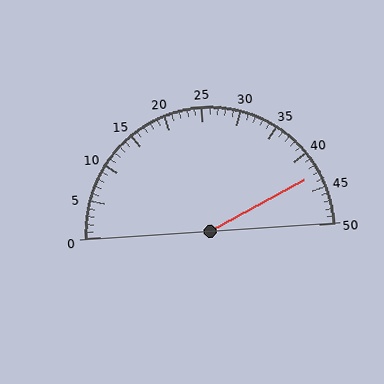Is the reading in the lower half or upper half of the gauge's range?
The reading is in the upper half of the range (0 to 50).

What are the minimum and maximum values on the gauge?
The gauge ranges from 0 to 50.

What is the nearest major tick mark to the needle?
The nearest major tick mark is 45.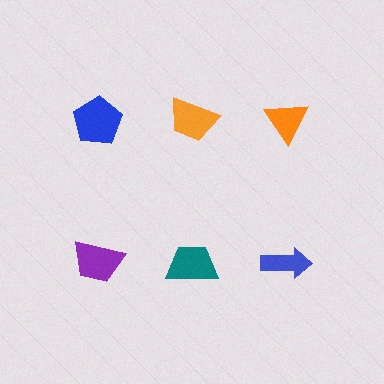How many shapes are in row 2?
3 shapes.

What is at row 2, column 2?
A teal trapezoid.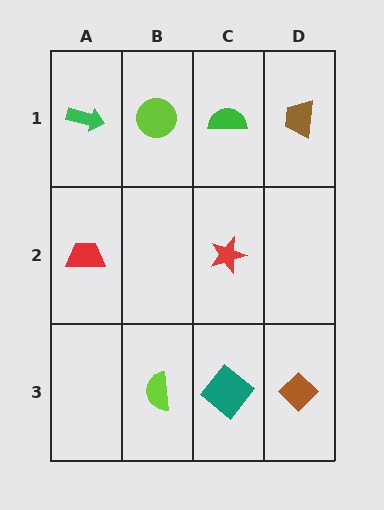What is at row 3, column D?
A brown diamond.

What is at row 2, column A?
A red trapezoid.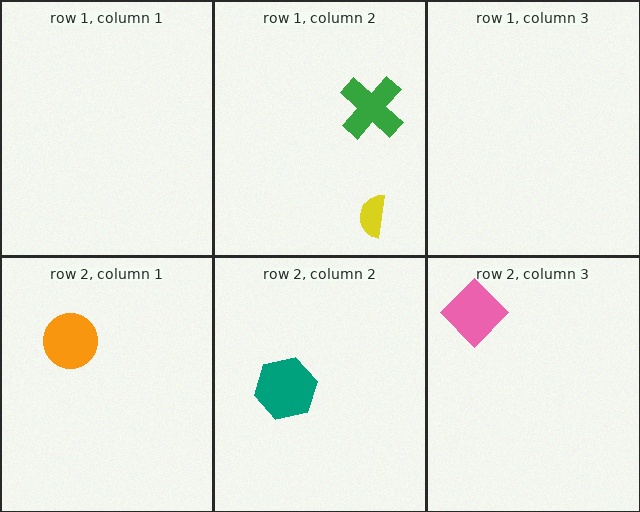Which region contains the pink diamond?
The row 2, column 3 region.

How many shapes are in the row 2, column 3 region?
1.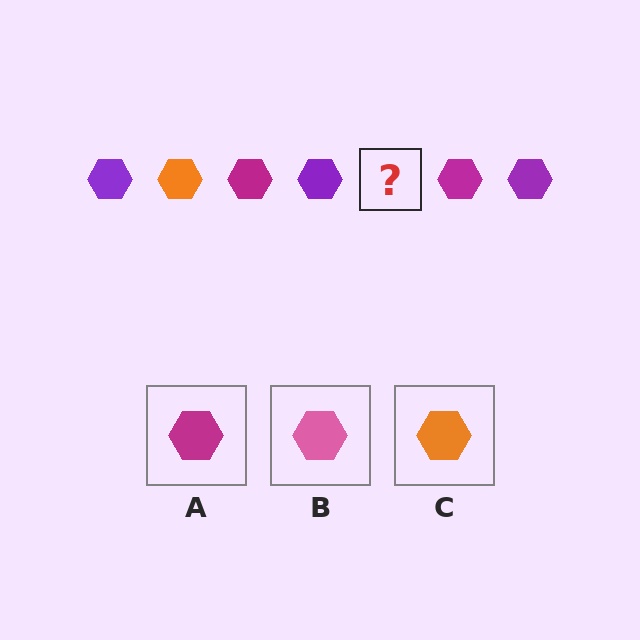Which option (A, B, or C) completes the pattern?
C.